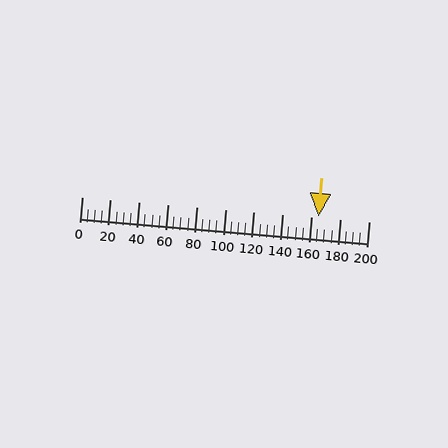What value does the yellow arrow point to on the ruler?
The yellow arrow points to approximately 165.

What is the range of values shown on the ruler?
The ruler shows values from 0 to 200.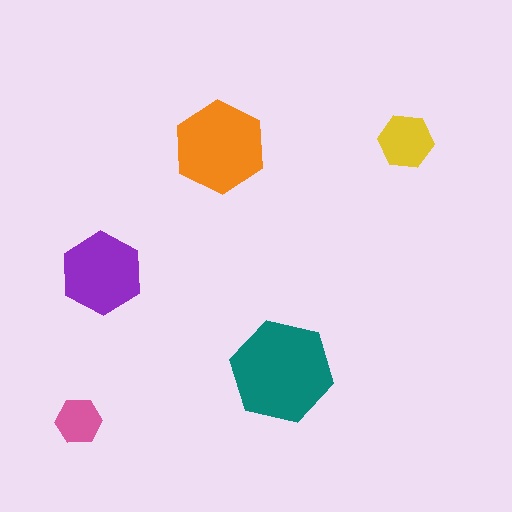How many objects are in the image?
There are 5 objects in the image.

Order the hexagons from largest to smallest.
the teal one, the orange one, the purple one, the yellow one, the pink one.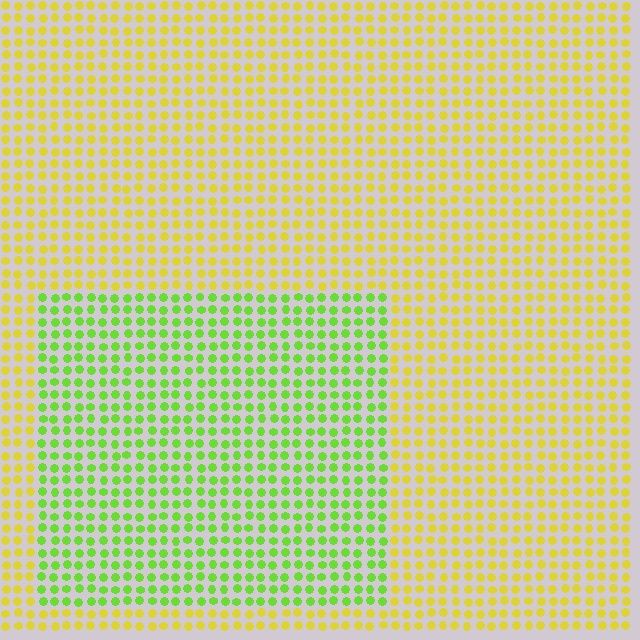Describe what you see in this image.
The image is filled with small yellow elements in a uniform arrangement. A rectangle-shaped region is visible where the elements are tinted to a slightly different hue, forming a subtle color boundary.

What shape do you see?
I see a rectangle.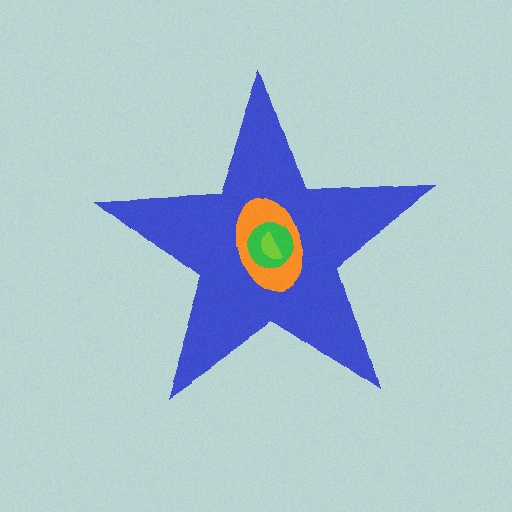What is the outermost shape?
The blue star.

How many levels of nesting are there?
4.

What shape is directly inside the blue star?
The orange ellipse.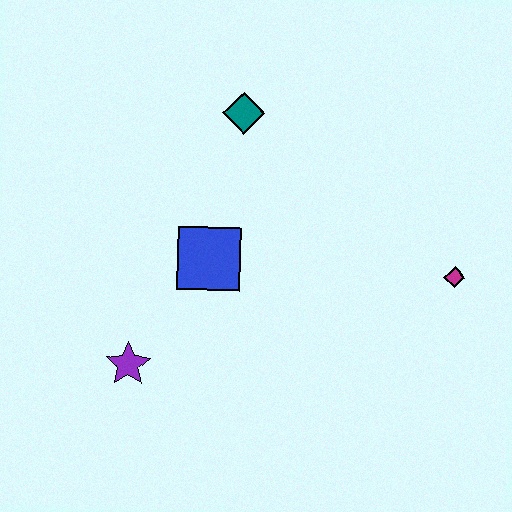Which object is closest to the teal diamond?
The blue square is closest to the teal diamond.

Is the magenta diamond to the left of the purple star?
No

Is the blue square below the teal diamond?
Yes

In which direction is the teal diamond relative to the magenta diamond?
The teal diamond is to the left of the magenta diamond.